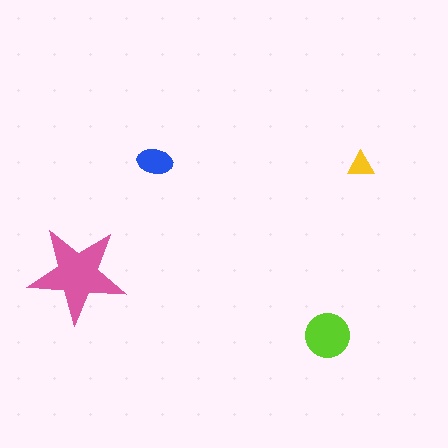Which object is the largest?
The pink star.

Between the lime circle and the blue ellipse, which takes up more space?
The lime circle.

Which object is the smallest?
The yellow triangle.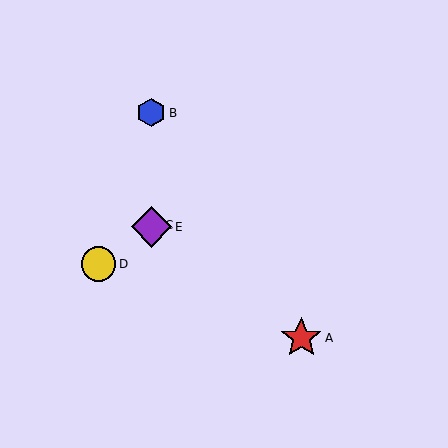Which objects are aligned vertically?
Objects B, C, E are aligned vertically.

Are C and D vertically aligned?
No, C is at x≈151 and D is at x≈99.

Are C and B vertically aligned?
Yes, both are at x≈151.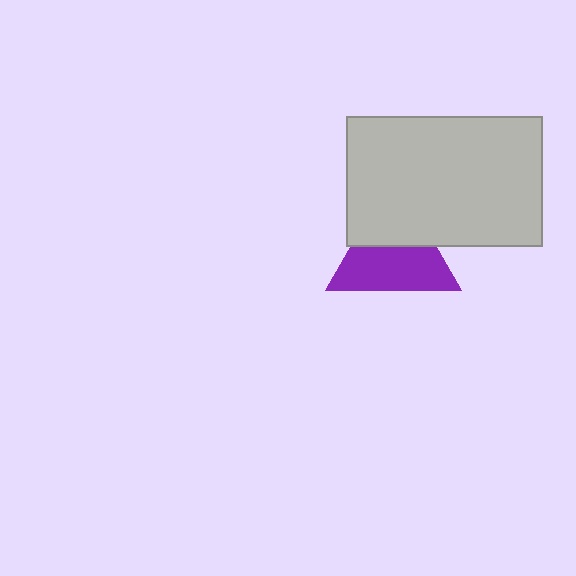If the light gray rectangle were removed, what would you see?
You would see the complete purple triangle.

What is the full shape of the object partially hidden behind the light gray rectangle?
The partially hidden object is a purple triangle.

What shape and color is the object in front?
The object in front is a light gray rectangle.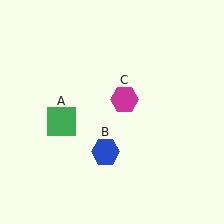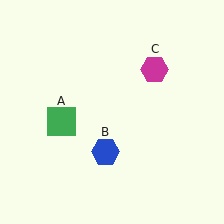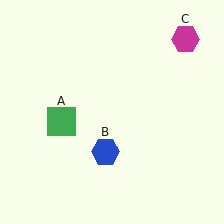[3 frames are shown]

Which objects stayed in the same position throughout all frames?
Green square (object A) and blue hexagon (object B) remained stationary.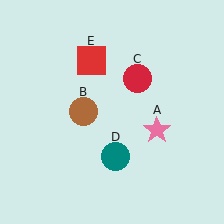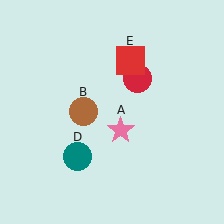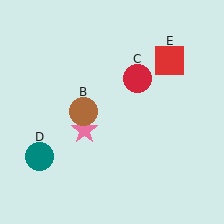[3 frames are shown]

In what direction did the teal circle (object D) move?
The teal circle (object D) moved left.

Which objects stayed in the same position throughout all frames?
Brown circle (object B) and red circle (object C) remained stationary.